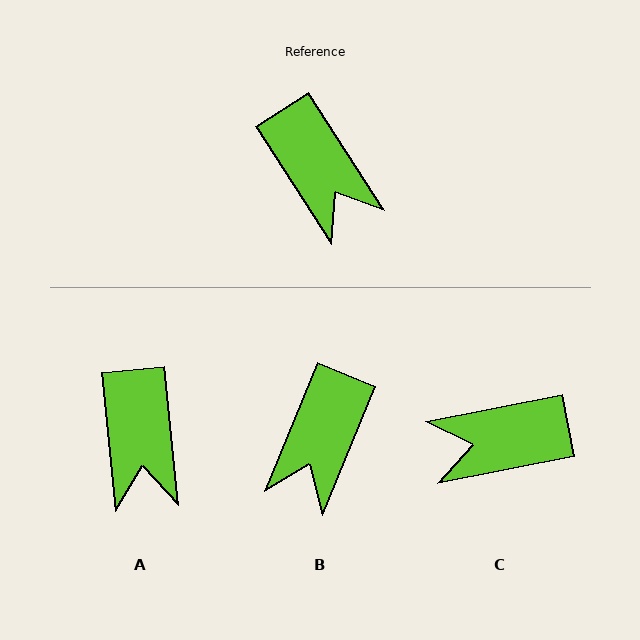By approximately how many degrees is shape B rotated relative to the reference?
Approximately 55 degrees clockwise.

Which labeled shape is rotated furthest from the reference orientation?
C, about 111 degrees away.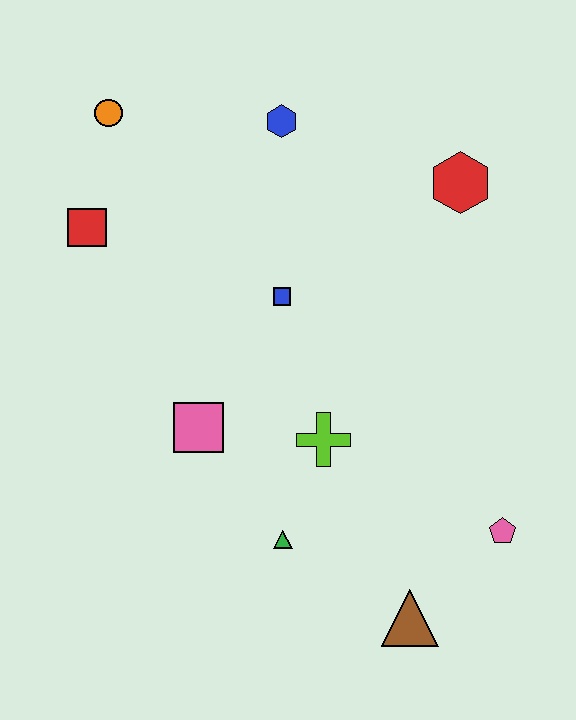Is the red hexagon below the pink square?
No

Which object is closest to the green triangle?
The lime cross is closest to the green triangle.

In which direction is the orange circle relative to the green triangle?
The orange circle is above the green triangle.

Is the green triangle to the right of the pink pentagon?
No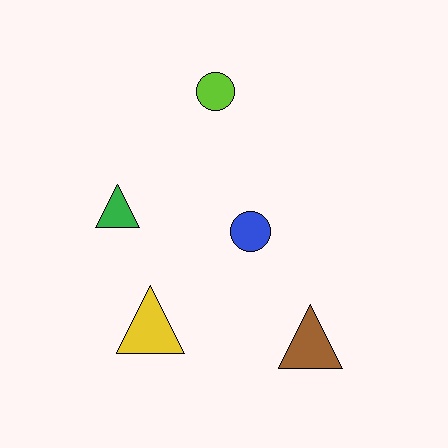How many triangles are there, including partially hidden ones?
There are 3 triangles.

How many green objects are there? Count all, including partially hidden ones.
There is 1 green object.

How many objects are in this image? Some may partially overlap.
There are 5 objects.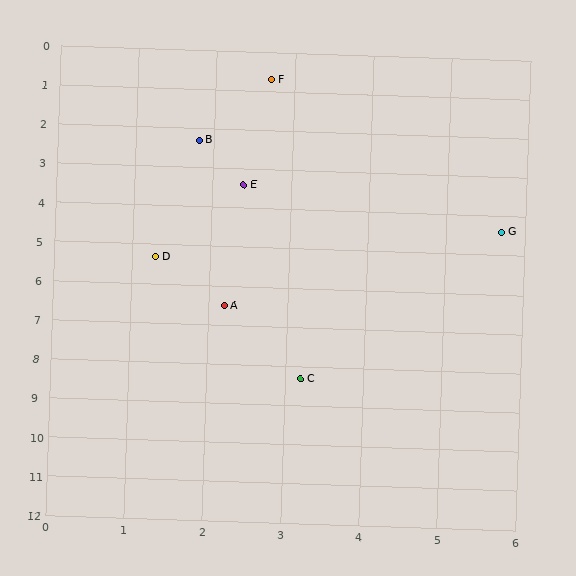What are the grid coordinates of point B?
Point B is at approximately (1.8, 2.3).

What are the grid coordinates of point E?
Point E is at approximately (2.4, 3.4).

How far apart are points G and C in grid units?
Points G and C are about 4.6 grid units apart.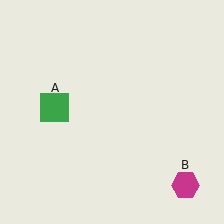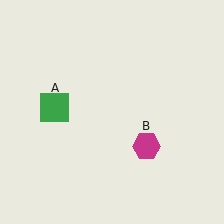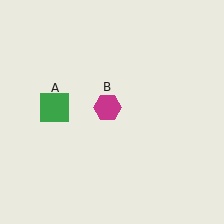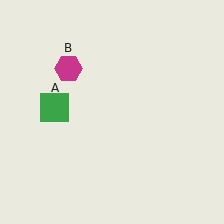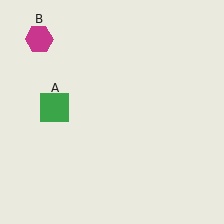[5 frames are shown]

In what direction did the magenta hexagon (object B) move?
The magenta hexagon (object B) moved up and to the left.